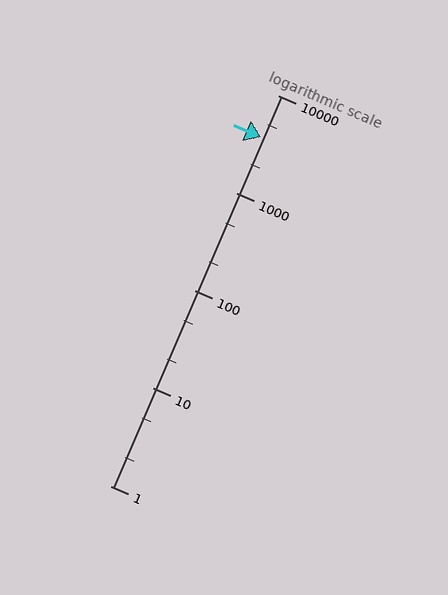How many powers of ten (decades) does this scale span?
The scale spans 4 decades, from 1 to 10000.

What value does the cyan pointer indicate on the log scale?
The pointer indicates approximately 3700.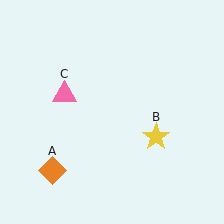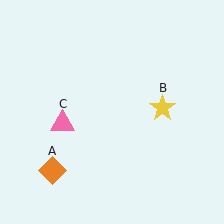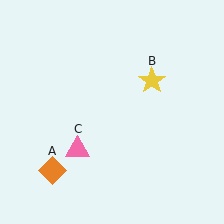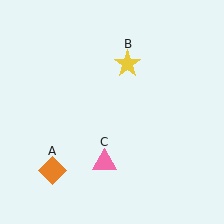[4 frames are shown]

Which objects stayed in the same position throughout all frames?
Orange diamond (object A) remained stationary.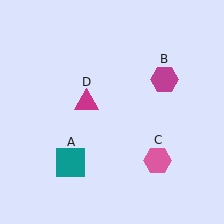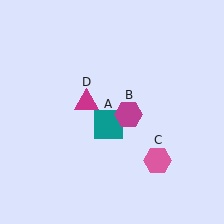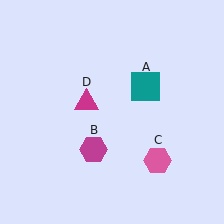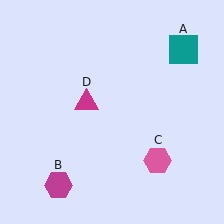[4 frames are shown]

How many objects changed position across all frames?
2 objects changed position: teal square (object A), magenta hexagon (object B).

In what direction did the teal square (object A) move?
The teal square (object A) moved up and to the right.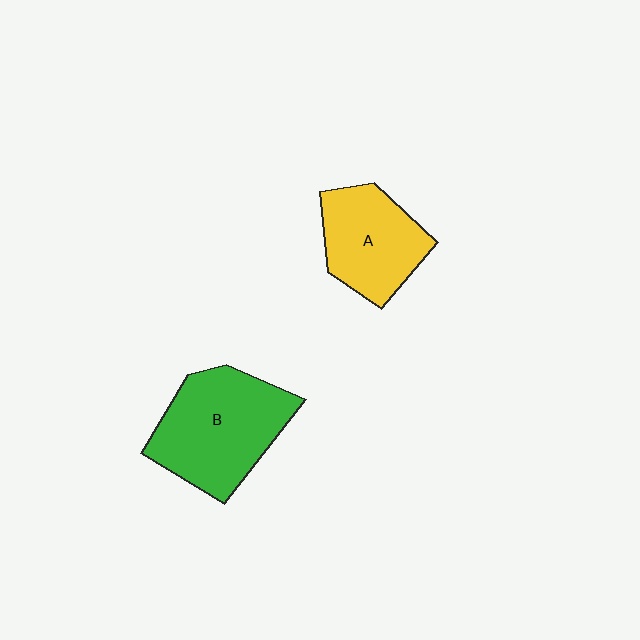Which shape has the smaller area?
Shape A (yellow).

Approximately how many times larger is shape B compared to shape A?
Approximately 1.4 times.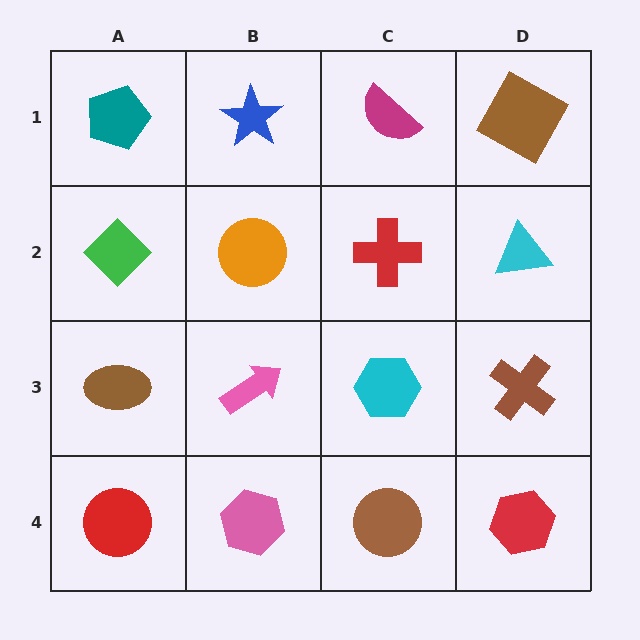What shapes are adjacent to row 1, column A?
A green diamond (row 2, column A), a blue star (row 1, column B).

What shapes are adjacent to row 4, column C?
A cyan hexagon (row 3, column C), a pink hexagon (row 4, column B), a red hexagon (row 4, column D).